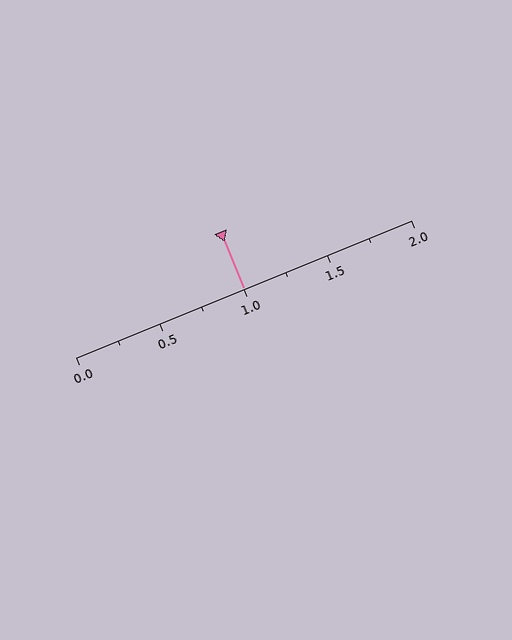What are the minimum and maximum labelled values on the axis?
The axis runs from 0.0 to 2.0.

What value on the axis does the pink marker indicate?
The marker indicates approximately 1.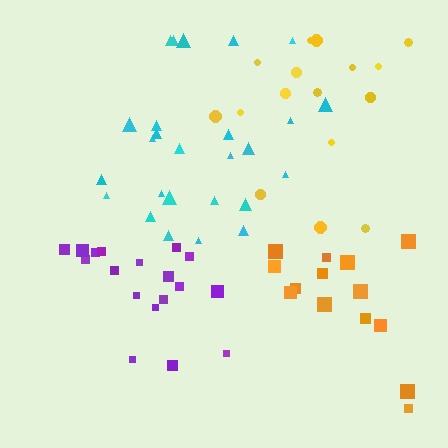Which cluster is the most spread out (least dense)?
Orange.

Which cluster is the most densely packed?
Purple.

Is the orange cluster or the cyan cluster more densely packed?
Cyan.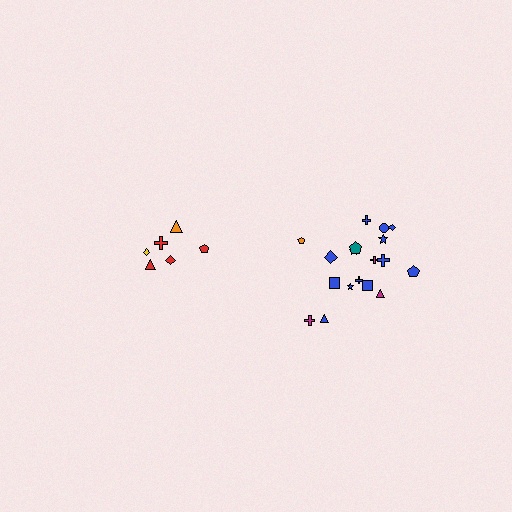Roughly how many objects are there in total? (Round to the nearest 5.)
Roughly 25 objects in total.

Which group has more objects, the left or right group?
The right group.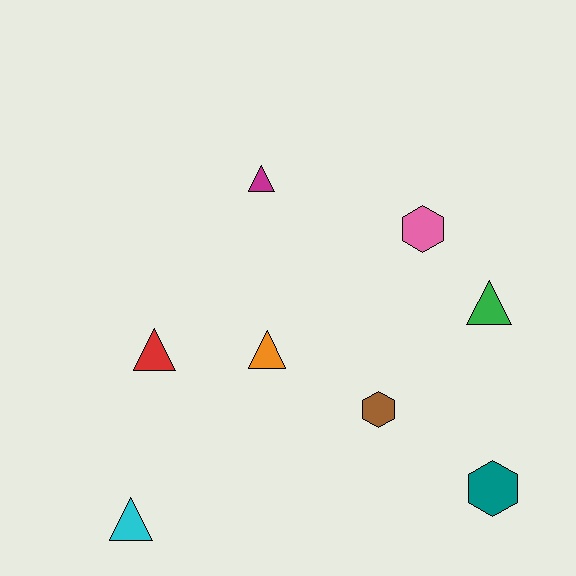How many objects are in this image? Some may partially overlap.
There are 8 objects.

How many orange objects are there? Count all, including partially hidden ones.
There is 1 orange object.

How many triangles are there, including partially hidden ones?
There are 5 triangles.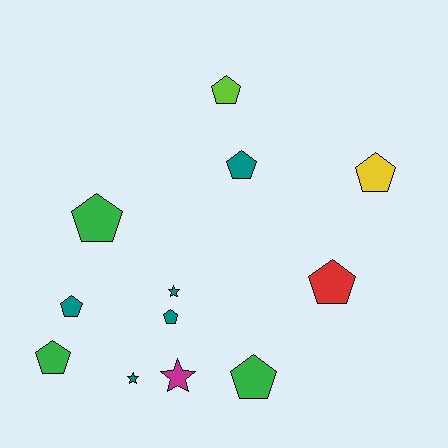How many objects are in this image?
There are 12 objects.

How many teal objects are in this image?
There are 5 teal objects.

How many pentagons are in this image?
There are 9 pentagons.